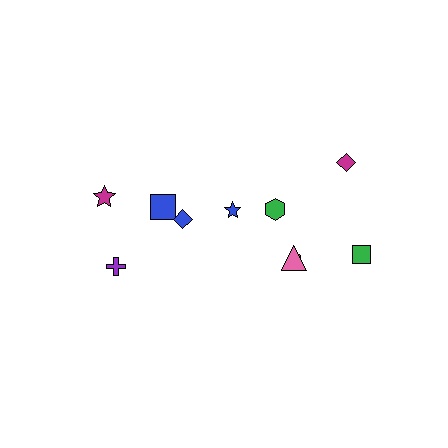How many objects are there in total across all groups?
There are 10 objects.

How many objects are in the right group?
There are 6 objects.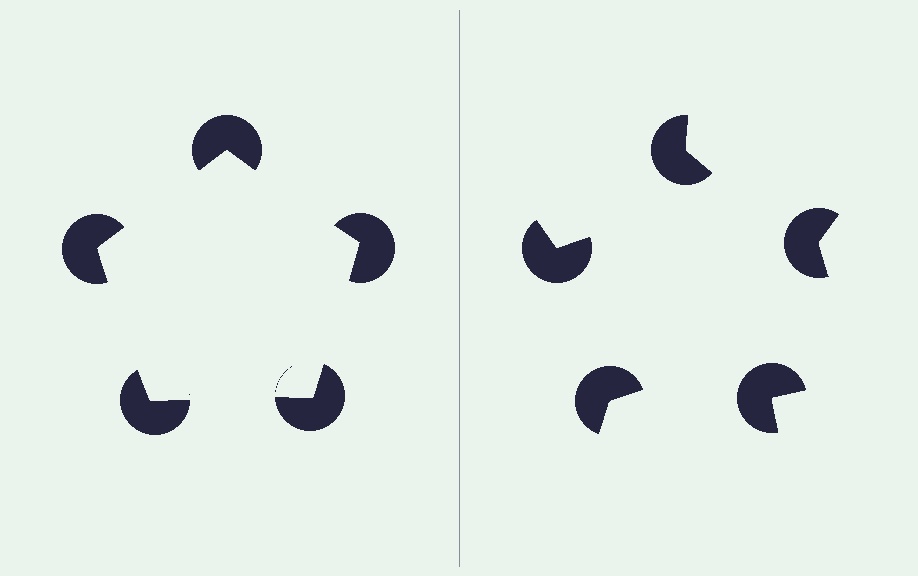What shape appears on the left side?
An illusory pentagon.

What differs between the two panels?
The pac-man discs are positioned identically on both sides; only the wedge orientations differ. On the left they align to a pentagon; on the right they are misaligned.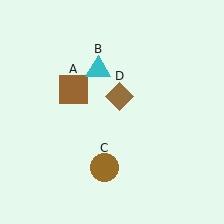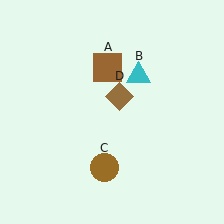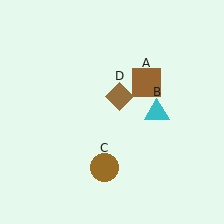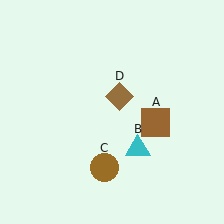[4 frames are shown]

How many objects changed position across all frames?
2 objects changed position: brown square (object A), cyan triangle (object B).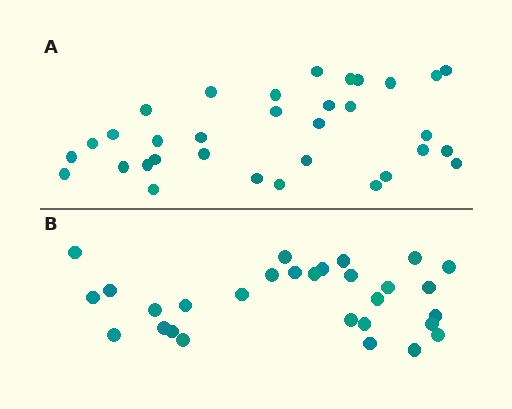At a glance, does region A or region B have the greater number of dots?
Region A (the top region) has more dots.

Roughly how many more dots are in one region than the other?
Region A has about 4 more dots than region B.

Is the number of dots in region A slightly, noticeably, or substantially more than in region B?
Region A has only slightly more — the two regions are fairly close. The ratio is roughly 1.1 to 1.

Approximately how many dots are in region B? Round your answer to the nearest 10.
About 30 dots. (The exact count is 29, which rounds to 30.)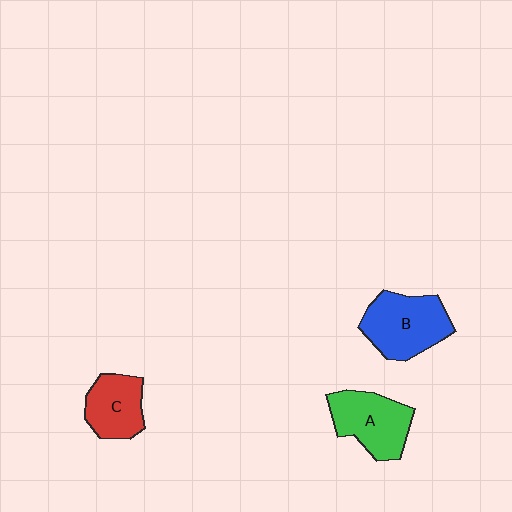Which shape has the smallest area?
Shape C (red).